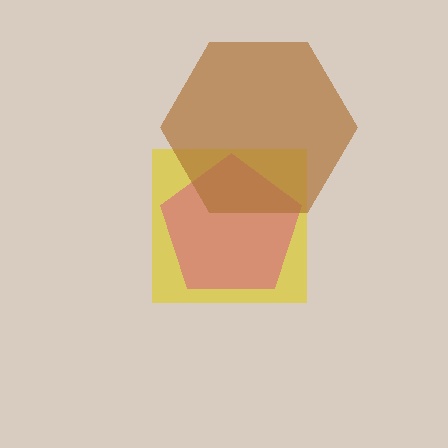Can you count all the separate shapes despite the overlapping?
Yes, there are 3 separate shapes.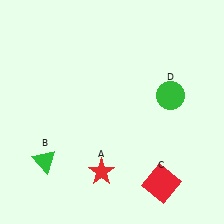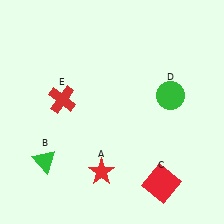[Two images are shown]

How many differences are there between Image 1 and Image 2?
There is 1 difference between the two images.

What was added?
A red cross (E) was added in Image 2.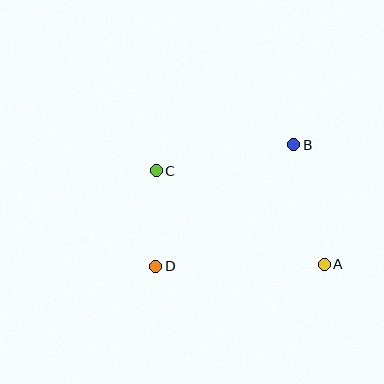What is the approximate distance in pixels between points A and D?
The distance between A and D is approximately 169 pixels.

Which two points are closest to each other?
Points C and D are closest to each other.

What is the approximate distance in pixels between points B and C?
The distance between B and C is approximately 140 pixels.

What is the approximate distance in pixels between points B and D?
The distance between B and D is approximately 184 pixels.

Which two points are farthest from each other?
Points A and C are farthest from each other.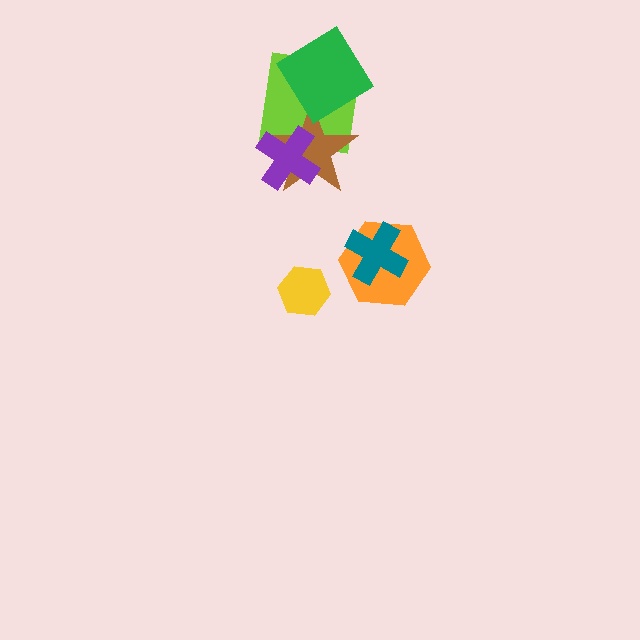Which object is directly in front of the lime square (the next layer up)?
The brown star is directly in front of the lime square.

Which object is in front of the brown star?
The purple cross is in front of the brown star.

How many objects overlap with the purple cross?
2 objects overlap with the purple cross.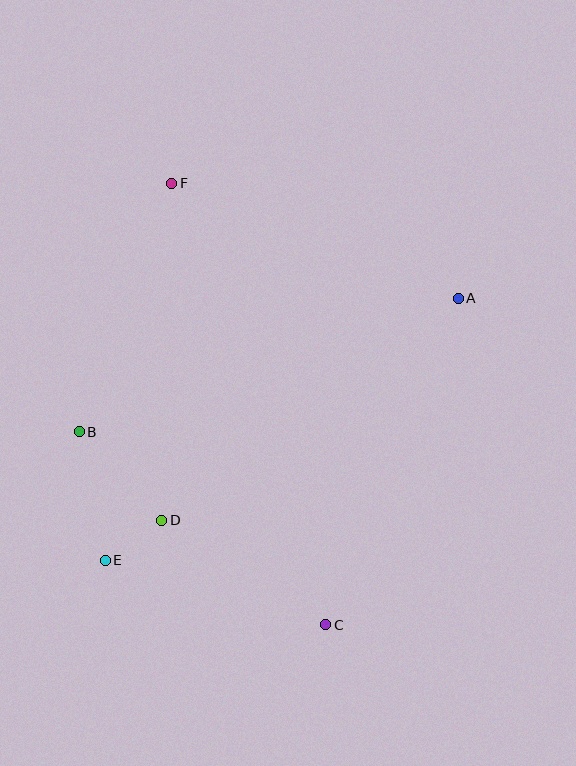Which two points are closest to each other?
Points D and E are closest to each other.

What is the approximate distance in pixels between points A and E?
The distance between A and E is approximately 439 pixels.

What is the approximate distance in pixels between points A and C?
The distance between A and C is approximately 352 pixels.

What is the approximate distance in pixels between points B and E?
The distance between B and E is approximately 131 pixels.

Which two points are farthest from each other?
Points C and F are farthest from each other.